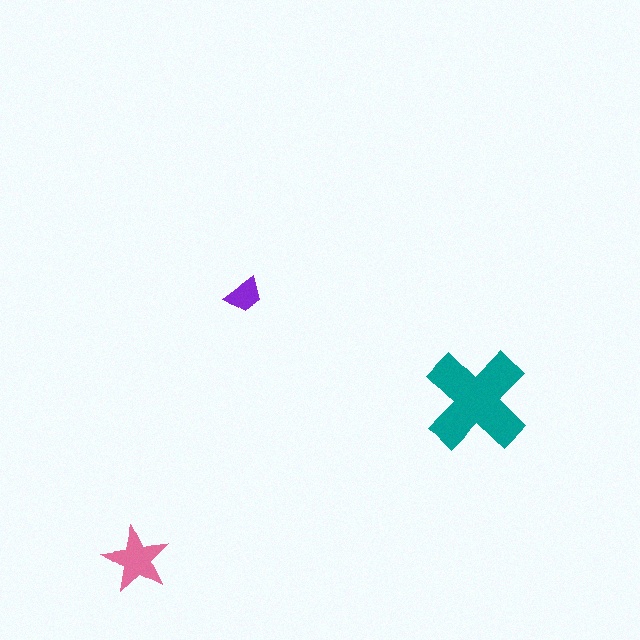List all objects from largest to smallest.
The teal cross, the pink star, the purple trapezoid.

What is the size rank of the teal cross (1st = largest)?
1st.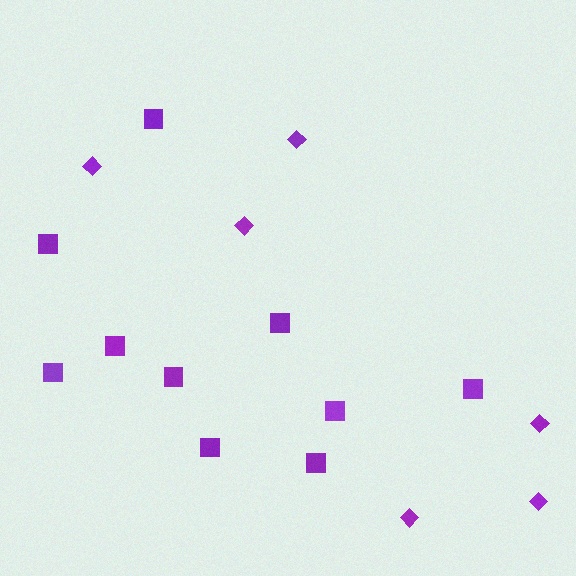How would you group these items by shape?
There are 2 groups: one group of diamonds (6) and one group of squares (10).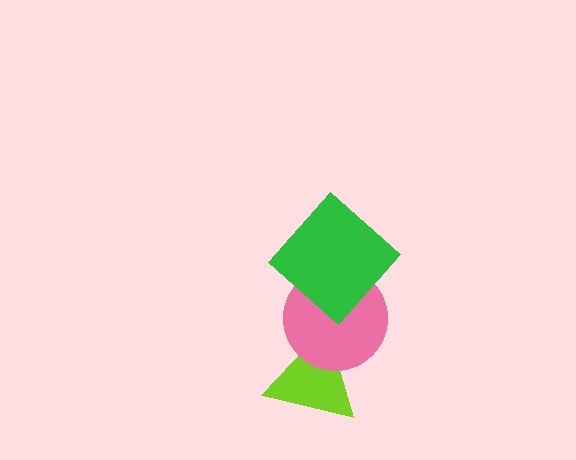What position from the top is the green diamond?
The green diamond is 1st from the top.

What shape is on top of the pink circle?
The green diamond is on top of the pink circle.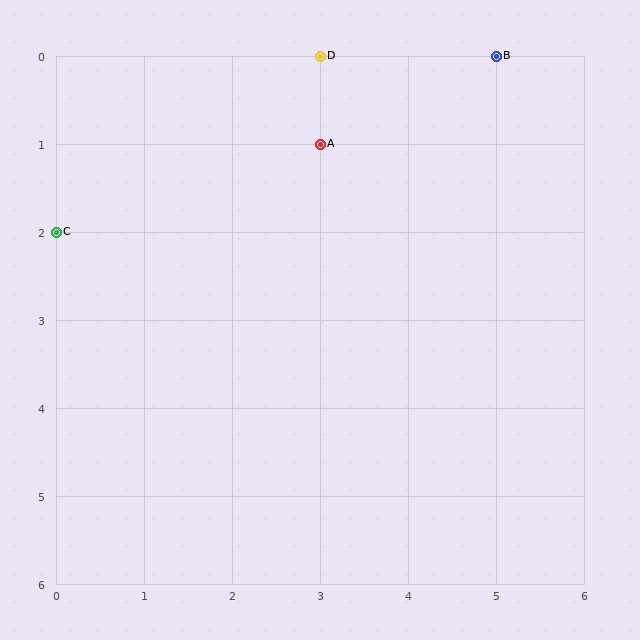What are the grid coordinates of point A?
Point A is at grid coordinates (3, 1).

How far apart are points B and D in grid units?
Points B and D are 2 columns apart.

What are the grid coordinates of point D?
Point D is at grid coordinates (3, 0).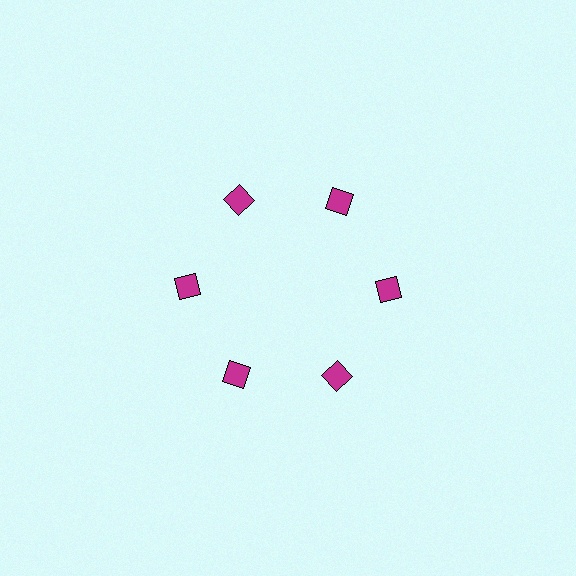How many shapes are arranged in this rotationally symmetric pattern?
There are 6 shapes, arranged in 6 groups of 1.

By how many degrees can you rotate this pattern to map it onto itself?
The pattern maps onto itself every 60 degrees of rotation.